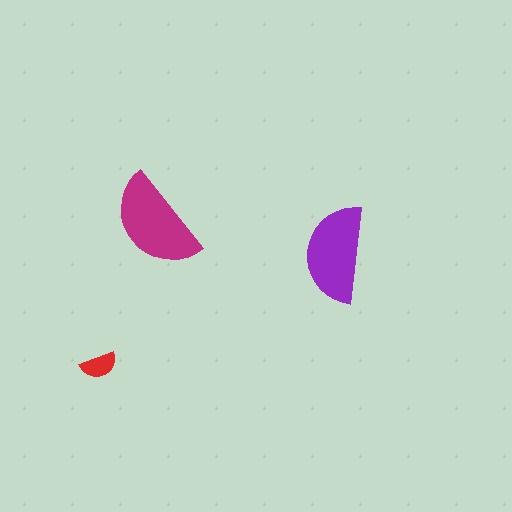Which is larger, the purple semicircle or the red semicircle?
The purple one.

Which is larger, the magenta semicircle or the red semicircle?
The magenta one.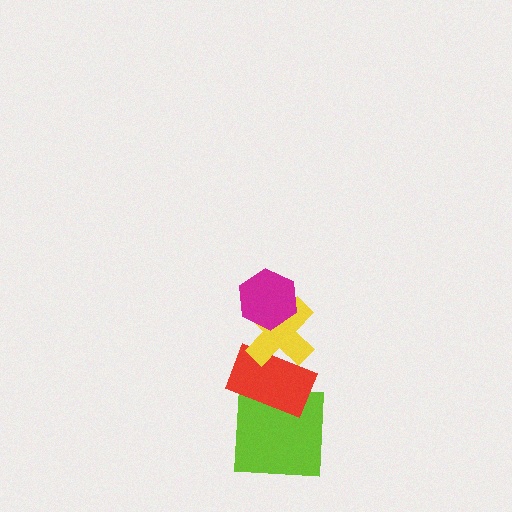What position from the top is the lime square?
The lime square is 4th from the top.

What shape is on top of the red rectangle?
The yellow cross is on top of the red rectangle.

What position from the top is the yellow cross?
The yellow cross is 2nd from the top.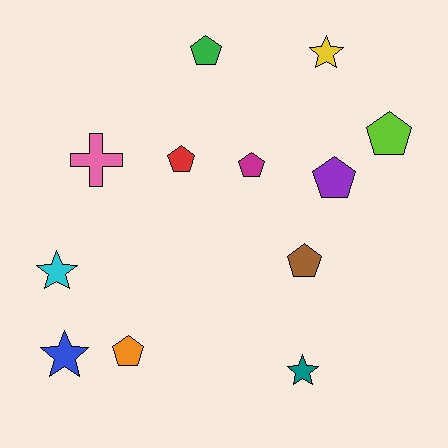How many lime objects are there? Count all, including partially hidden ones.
There is 1 lime object.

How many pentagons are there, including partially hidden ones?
There are 7 pentagons.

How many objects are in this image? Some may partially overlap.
There are 12 objects.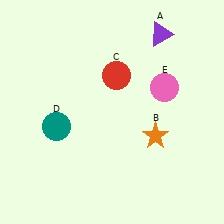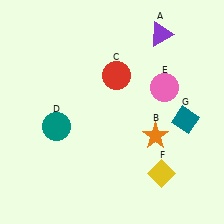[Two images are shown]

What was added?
A yellow diamond (F), a teal diamond (G) were added in Image 2.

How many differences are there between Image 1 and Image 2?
There are 2 differences between the two images.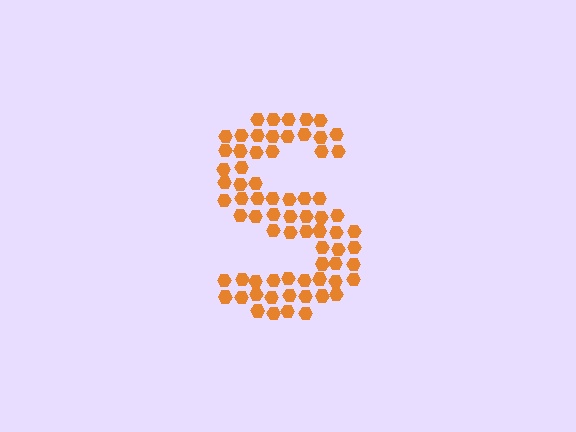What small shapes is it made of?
It is made of small hexagons.